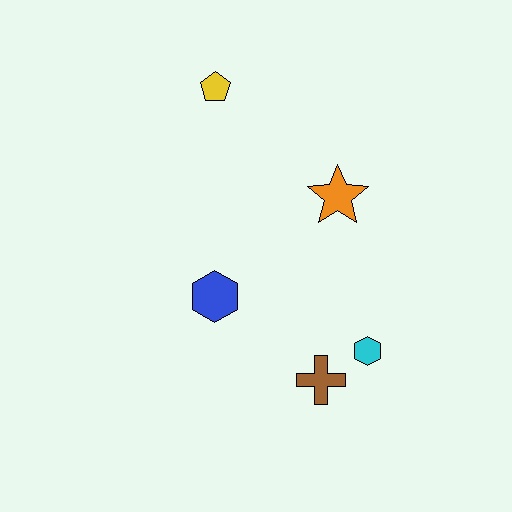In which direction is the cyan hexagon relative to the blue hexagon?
The cyan hexagon is to the right of the blue hexagon.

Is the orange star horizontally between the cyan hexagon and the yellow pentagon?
Yes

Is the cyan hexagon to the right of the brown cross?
Yes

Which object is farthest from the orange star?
The brown cross is farthest from the orange star.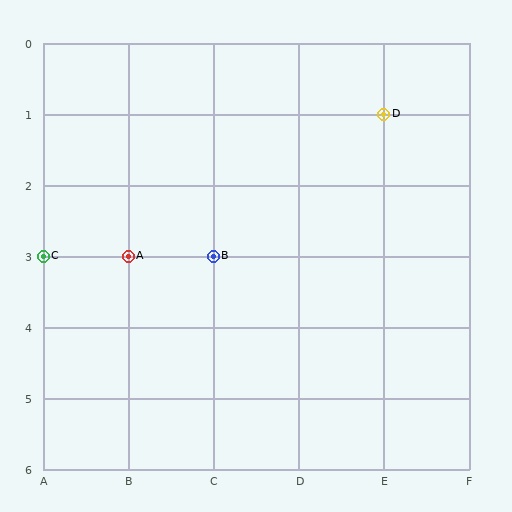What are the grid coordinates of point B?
Point B is at grid coordinates (C, 3).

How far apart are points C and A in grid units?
Points C and A are 1 column apart.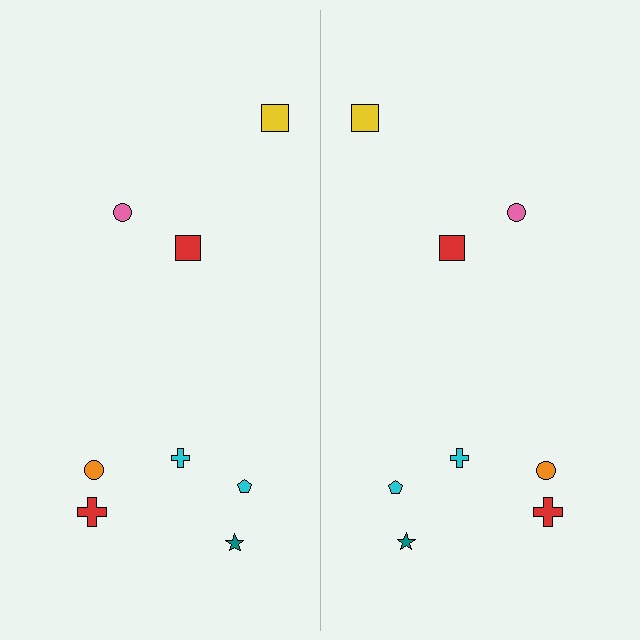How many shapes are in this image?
There are 16 shapes in this image.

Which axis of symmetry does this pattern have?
The pattern has a vertical axis of symmetry running through the center of the image.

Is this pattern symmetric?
Yes, this pattern has bilateral (reflection) symmetry.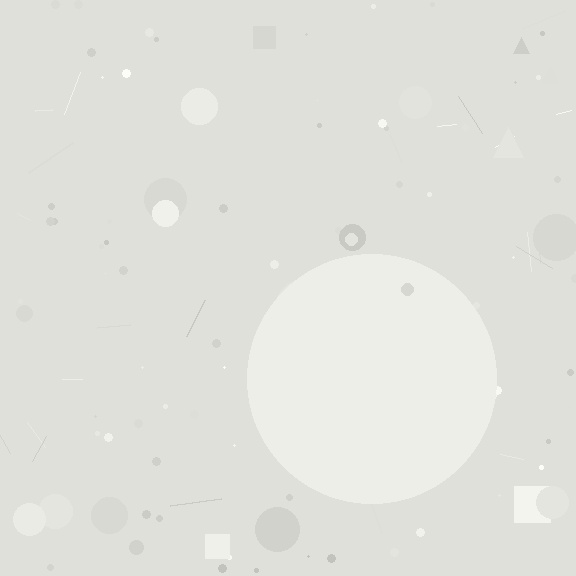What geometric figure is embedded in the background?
A circle is embedded in the background.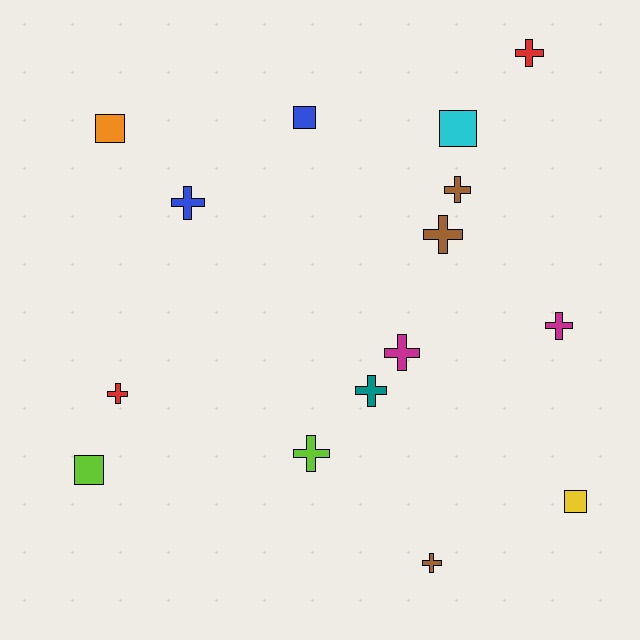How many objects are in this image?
There are 15 objects.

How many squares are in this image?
There are 5 squares.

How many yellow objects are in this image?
There is 1 yellow object.